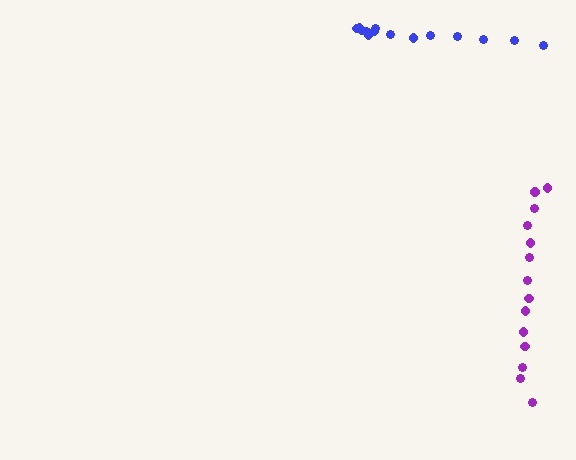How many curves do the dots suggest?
There are 2 distinct paths.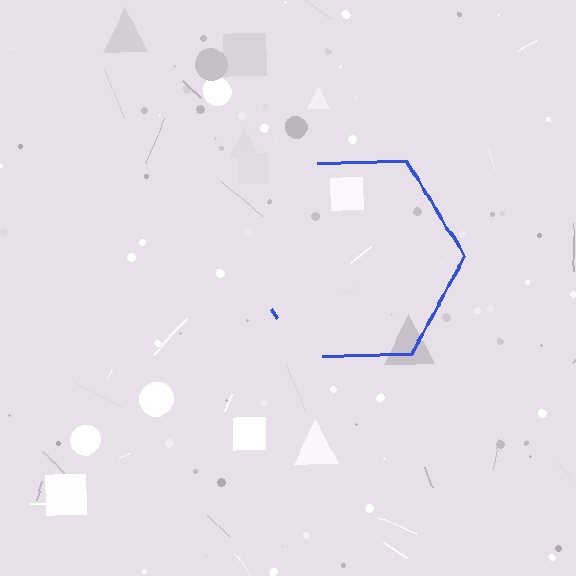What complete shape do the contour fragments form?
The contour fragments form a hexagon.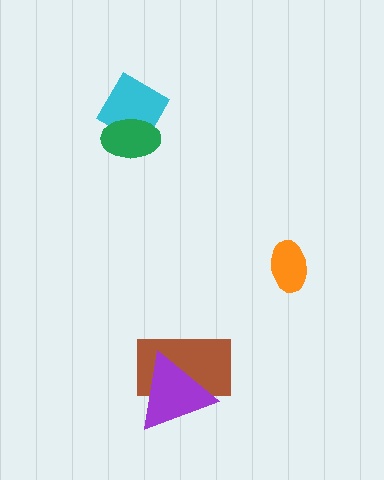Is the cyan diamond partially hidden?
Yes, it is partially covered by another shape.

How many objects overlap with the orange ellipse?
0 objects overlap with the orange ellipse.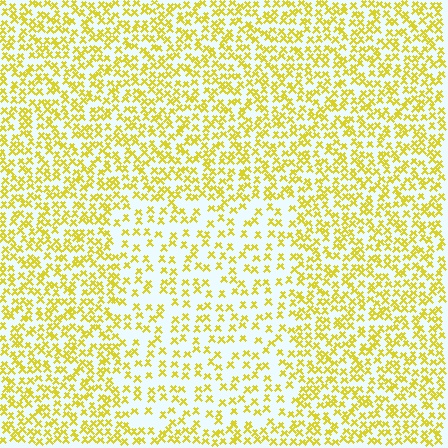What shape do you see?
I see a rectangle.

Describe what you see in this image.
The image contains small yellow elements arranged at two different densities. A rectangle-shaped region is visible where the elements are less densely packed than the surrounding area.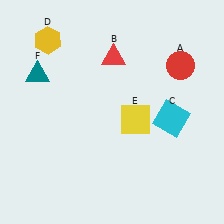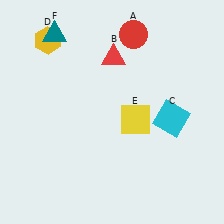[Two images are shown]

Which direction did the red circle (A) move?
The red circle (A) moved left.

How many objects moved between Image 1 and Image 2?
2 objects moved between the two images.